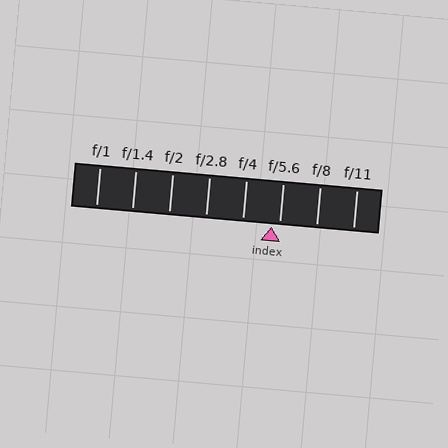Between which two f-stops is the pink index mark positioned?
The index mark is between f/4 and f/5.6.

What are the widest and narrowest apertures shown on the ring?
The widest aperture shown is f/1 and the narrowest is f/11.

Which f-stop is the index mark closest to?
The index mark is closest to f/5.6.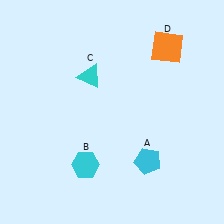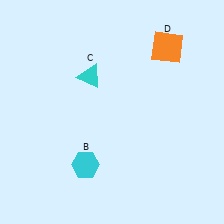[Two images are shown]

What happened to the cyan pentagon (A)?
The cyan pentagon (A) was removed in Image 2. It was in the bottom-right area of Image 1.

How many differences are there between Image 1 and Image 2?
There is 1 difference between the two images.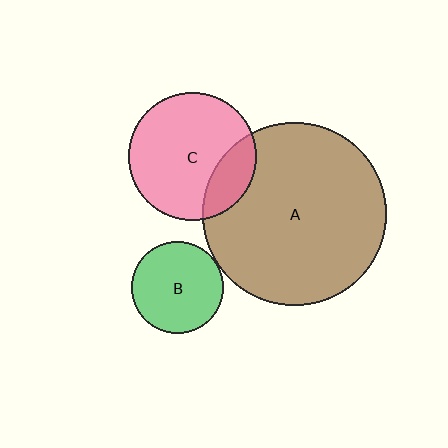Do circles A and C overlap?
Yes.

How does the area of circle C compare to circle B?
Approximately 1.9 times.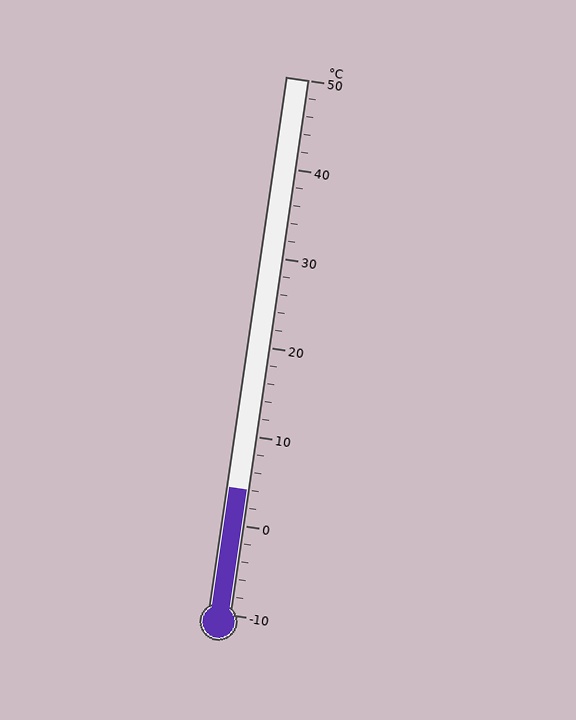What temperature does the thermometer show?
The thermometer shows approximately 4°C.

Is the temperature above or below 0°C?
The temperature is above 0°C.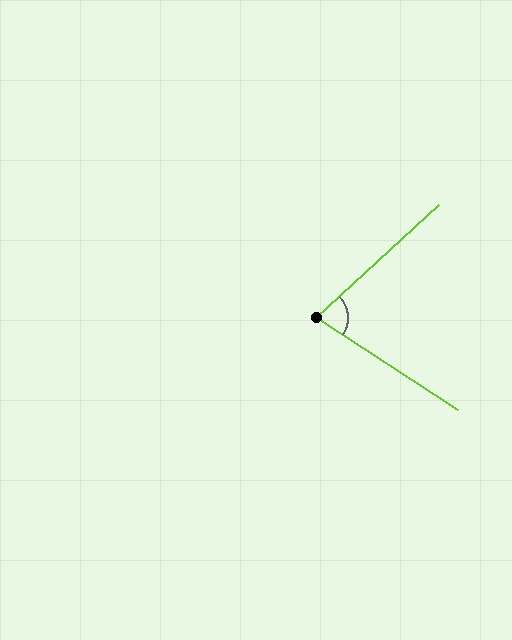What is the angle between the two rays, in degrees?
Approximately 76 degrees.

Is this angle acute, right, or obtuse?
It is acute.